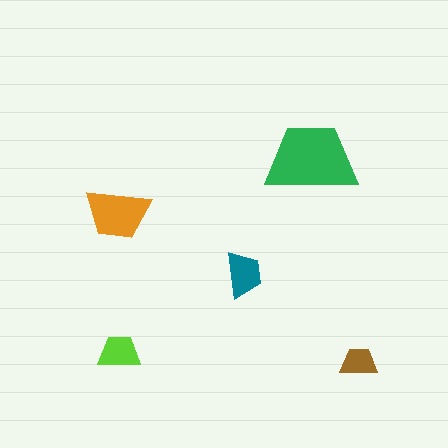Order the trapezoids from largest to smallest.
the green one, the orange one, the teal one, the lime one, the brown one.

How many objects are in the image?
There are 5 objects in the image.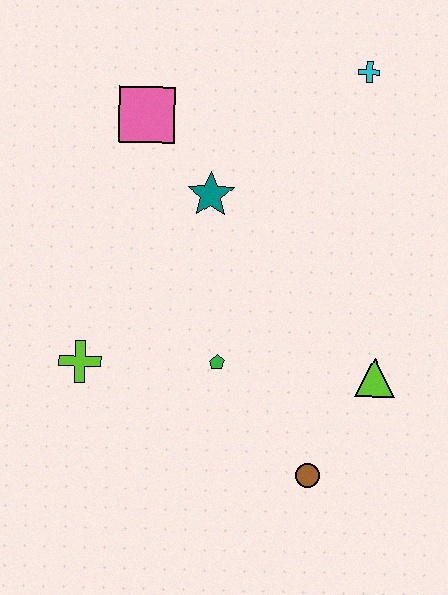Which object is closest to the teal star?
The pink square is closest to the teal star.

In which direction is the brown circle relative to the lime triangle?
The brown circle is below the lime triangle.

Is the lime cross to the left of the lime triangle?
Yes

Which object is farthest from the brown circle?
The cyan cross is farthest from the brown circle.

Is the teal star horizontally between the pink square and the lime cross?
No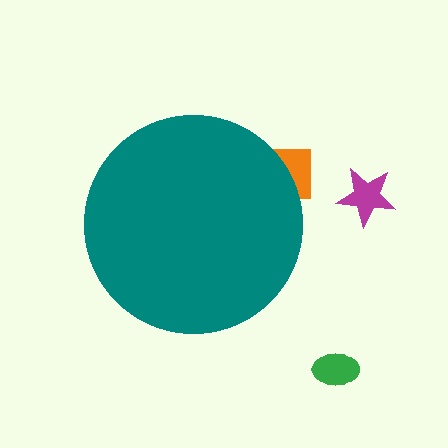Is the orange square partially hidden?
Yes, the orange square is partially hidden behind the teal circle.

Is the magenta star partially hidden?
No, the magenta star is fully visible.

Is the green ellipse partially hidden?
No, the green ellipse is fully visible.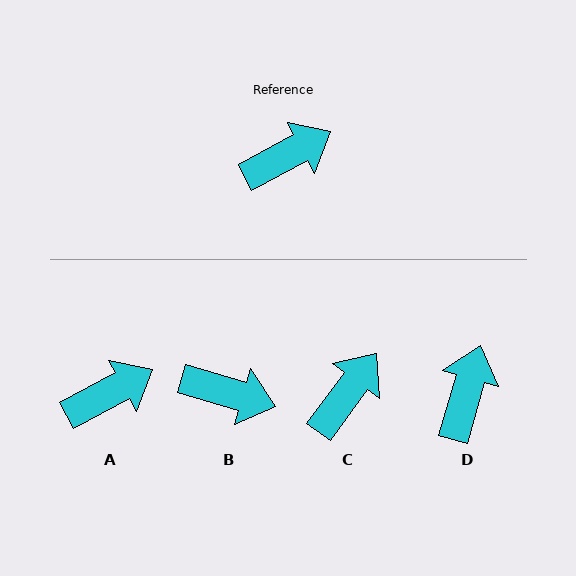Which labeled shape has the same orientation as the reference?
A.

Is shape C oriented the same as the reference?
No, it is off by about 26 degrees.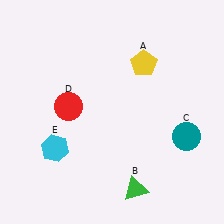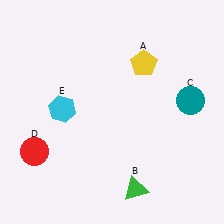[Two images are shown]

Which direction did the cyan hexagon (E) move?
The cyan hexagon (E) moved up.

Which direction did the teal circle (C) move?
The teal circle (C) moved up.